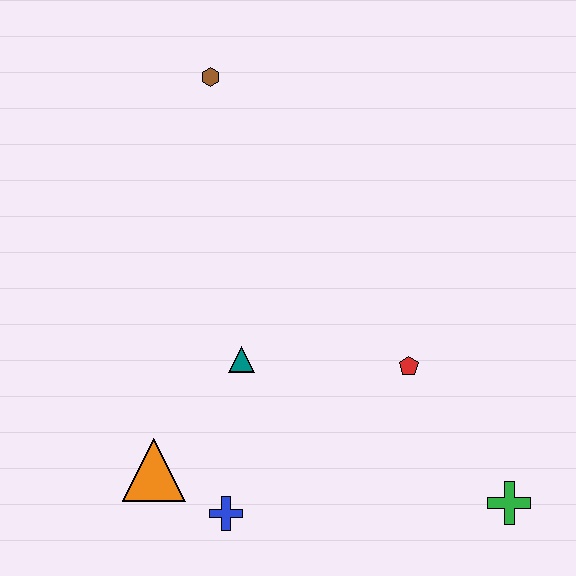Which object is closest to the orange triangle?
The blue cross is closest to the orange triangle.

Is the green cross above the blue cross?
Yes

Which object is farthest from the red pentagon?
The brown hexagon is farthest from the red pentagon.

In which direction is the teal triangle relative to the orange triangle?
The teal triangle is above the orange triangle.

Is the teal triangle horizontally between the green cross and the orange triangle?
Yes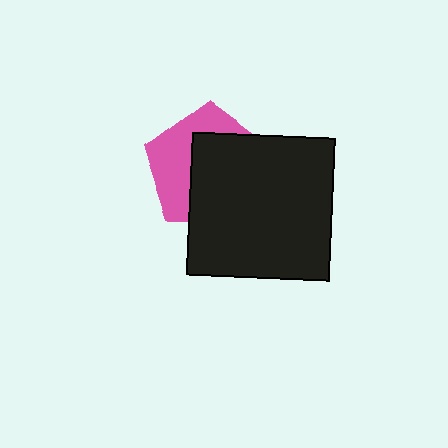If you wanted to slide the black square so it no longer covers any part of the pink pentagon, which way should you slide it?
Slide it toward the lower-right — that is the most direct way to separate the two shapes.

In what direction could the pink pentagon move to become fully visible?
The pink pentagon could move toward the upper-left. That would shift it out from behind the black square entirely.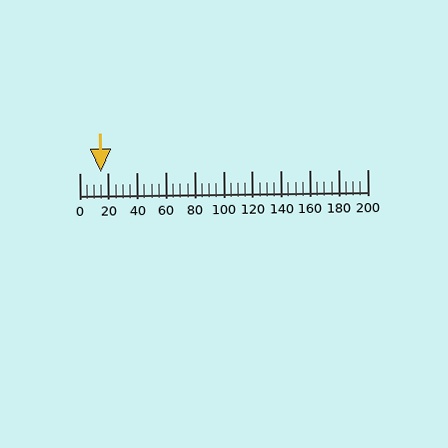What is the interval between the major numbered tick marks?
The major tick marks are spaced 20 units apart.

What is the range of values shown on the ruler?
The ruler shows values from 0 to 200.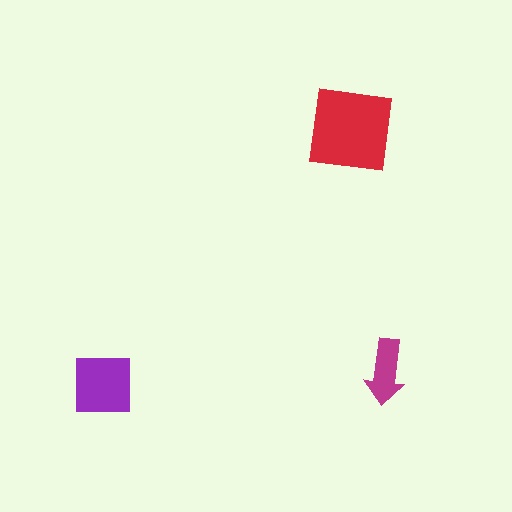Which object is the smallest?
The magenta arrow.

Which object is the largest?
The red square.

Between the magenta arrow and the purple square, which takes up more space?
The purple square.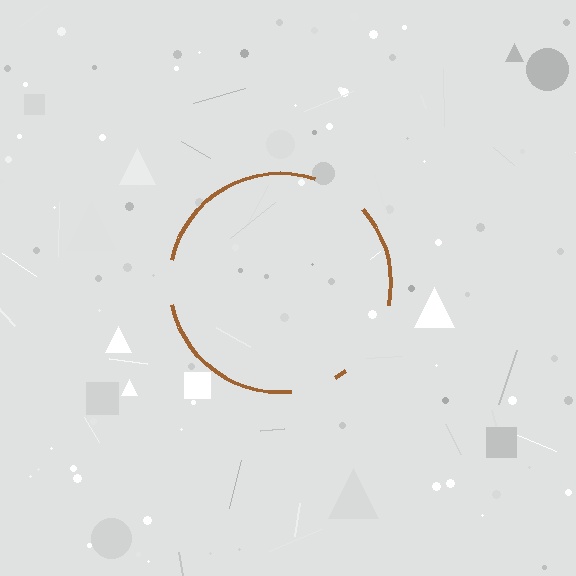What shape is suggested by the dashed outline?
The dashed outline suggests a circle.